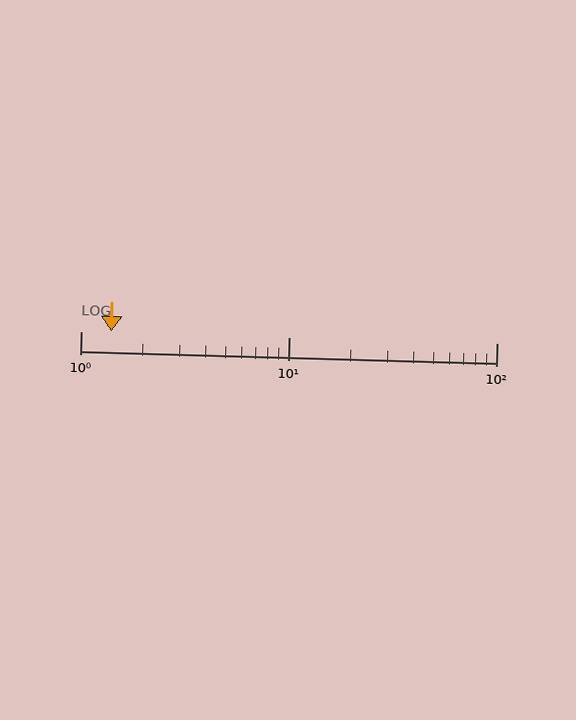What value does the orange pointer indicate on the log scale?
The pointer indicates approximately 1.4.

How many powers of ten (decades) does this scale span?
The scale spans 2 decades, from 1 to 100.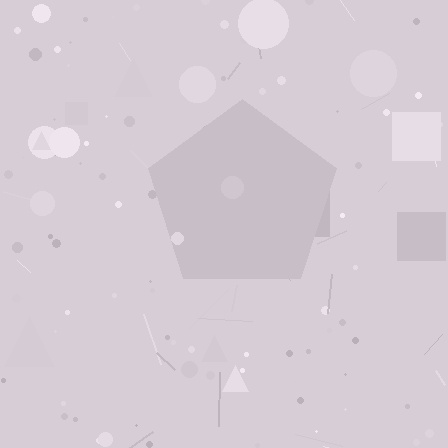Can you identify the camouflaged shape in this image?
The camouflaged shape is a pentagon.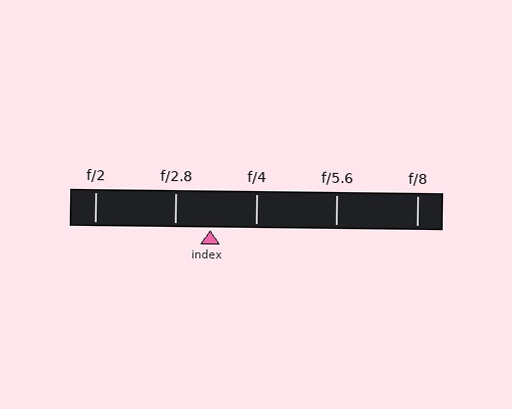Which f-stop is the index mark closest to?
The index mark is closest to f/2.8.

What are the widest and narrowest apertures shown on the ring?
The widest aperture shown is f/2 and the narrowest is f/8.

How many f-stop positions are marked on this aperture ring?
There are 5 f-stop positions marked.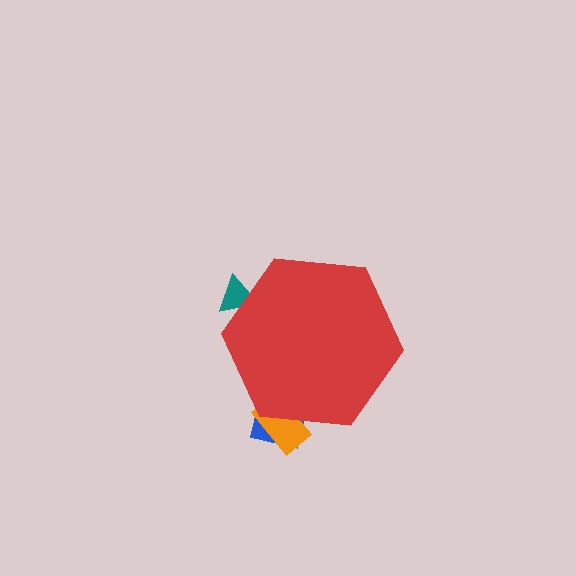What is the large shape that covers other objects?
A red hexagon.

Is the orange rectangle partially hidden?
Yes, the orange rectangle is partially hidden behind the red hexagon.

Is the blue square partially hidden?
Yes, the blue square is partially hidden behind the red hexagon.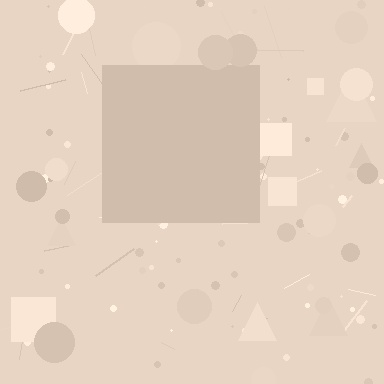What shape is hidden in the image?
A square is hidden in the image.